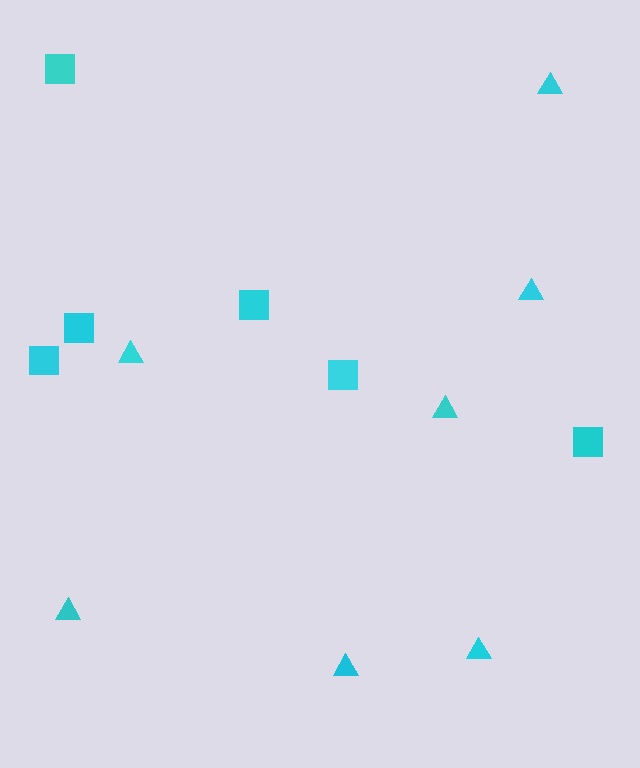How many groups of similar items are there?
There are 2 groups: one group of squares (6) and one group of triangles (7).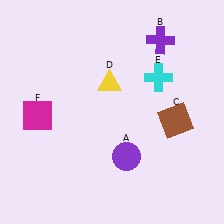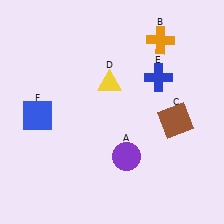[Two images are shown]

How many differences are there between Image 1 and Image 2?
There are 3 differences between the two images.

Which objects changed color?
B changed from purple to orange. E changed from cyan to blue. F changed from magenta to blue.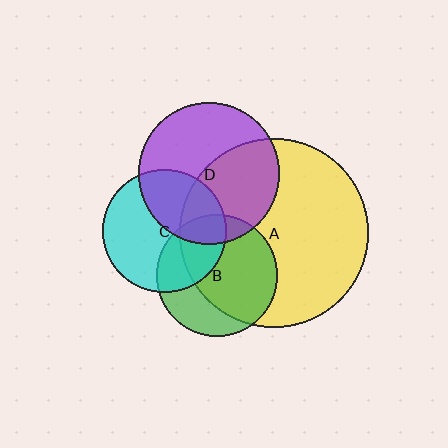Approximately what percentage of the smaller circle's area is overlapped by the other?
Approximately 40%.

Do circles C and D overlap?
Yes.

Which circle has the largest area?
Circle A (yellow).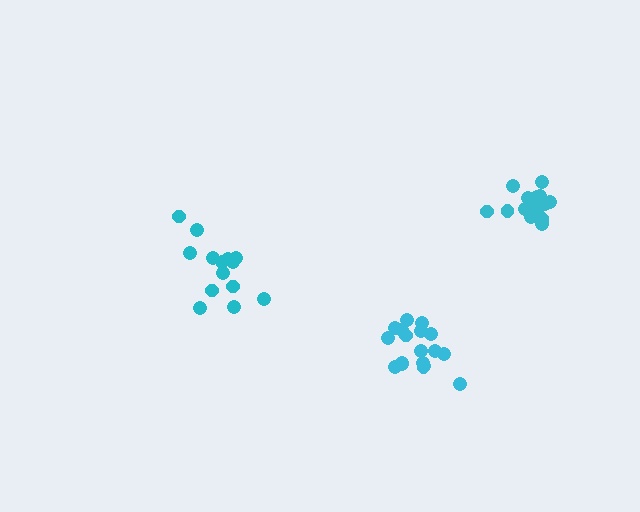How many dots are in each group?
Group 1: 16 dots, Group 2: 15 dots, Group 3: 18 dots (49 total).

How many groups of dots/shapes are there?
There are 3 groups.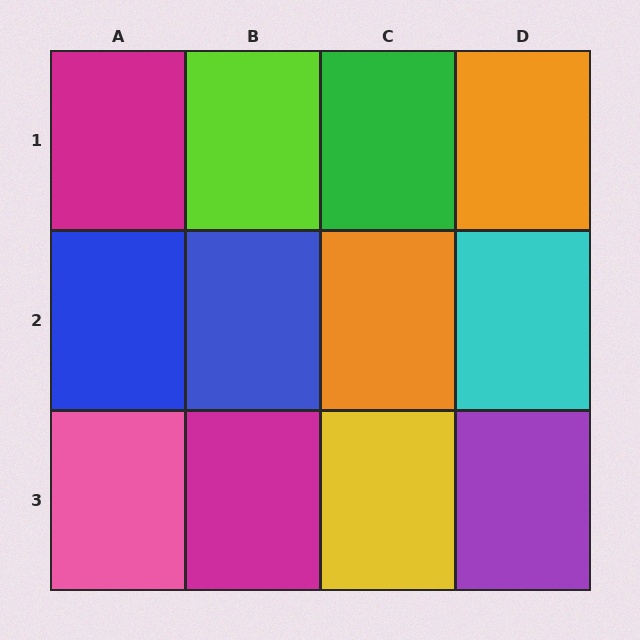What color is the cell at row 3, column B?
Magenta.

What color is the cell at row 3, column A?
Pink.